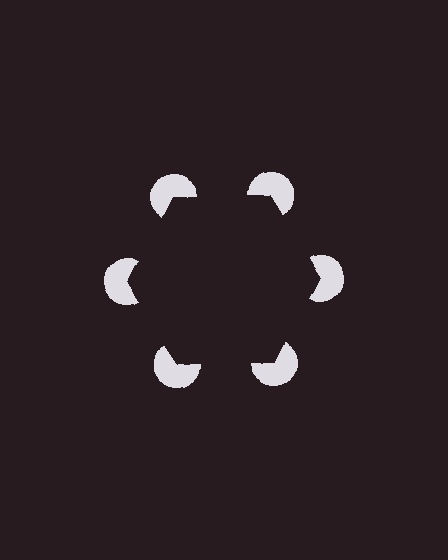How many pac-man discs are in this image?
There are 6 — one at each vertex of the illusory hexagon.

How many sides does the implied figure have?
6 sides.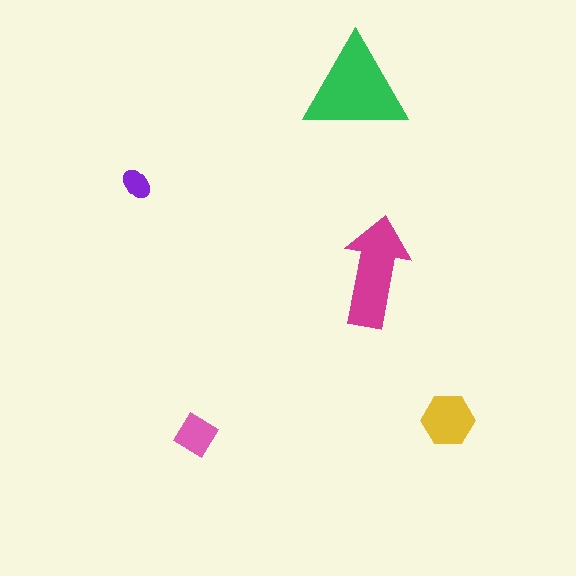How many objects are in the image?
There are 5 objects in the image.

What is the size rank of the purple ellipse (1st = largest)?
5th.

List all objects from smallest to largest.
The purple ellipse, the pink diamond, the yellow hexagon, the magenta arrow, the green triangle.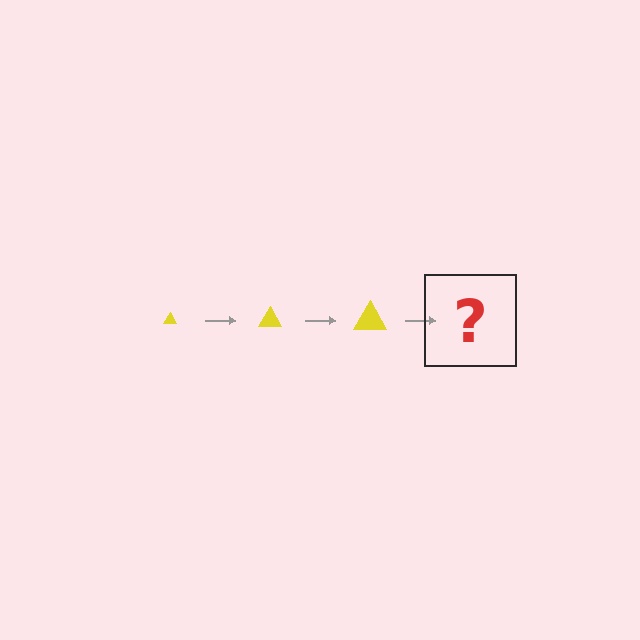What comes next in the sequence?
The next element should be a yellow triangle, larger than the previous one.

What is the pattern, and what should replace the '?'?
The pattern is that the triangle gets progressively larger each step. The '?' should be a yellow triangle, larger than the previous one.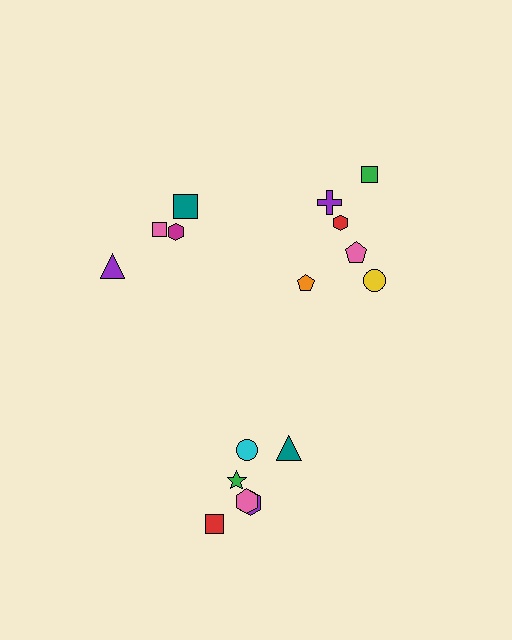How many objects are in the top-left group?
There are 4 objects.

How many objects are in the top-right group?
There are 6 objects.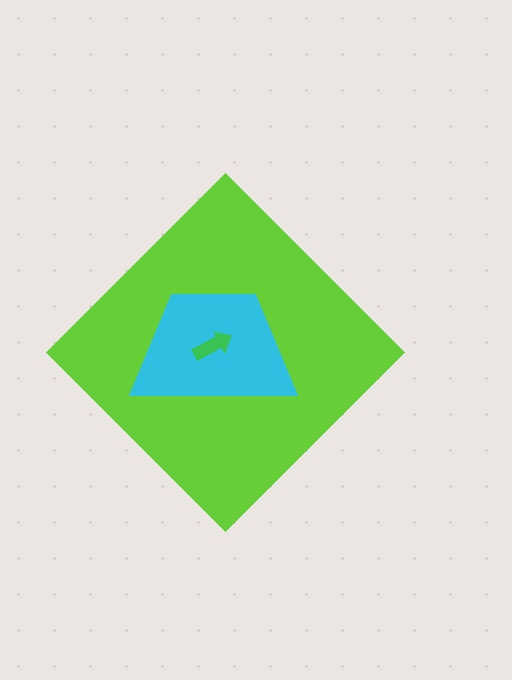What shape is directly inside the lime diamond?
The cyan trapezoid.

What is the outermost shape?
The lime diamond.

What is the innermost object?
The green arrow.